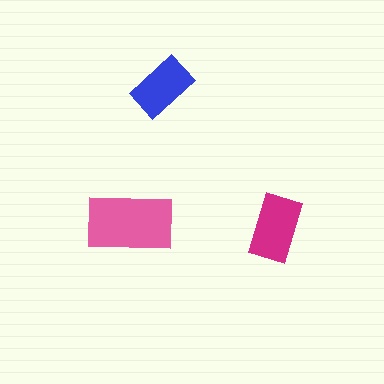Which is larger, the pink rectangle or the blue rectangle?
The pink one.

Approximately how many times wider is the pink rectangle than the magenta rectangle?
About 1.5 times wider.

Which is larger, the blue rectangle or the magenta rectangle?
The magenta one.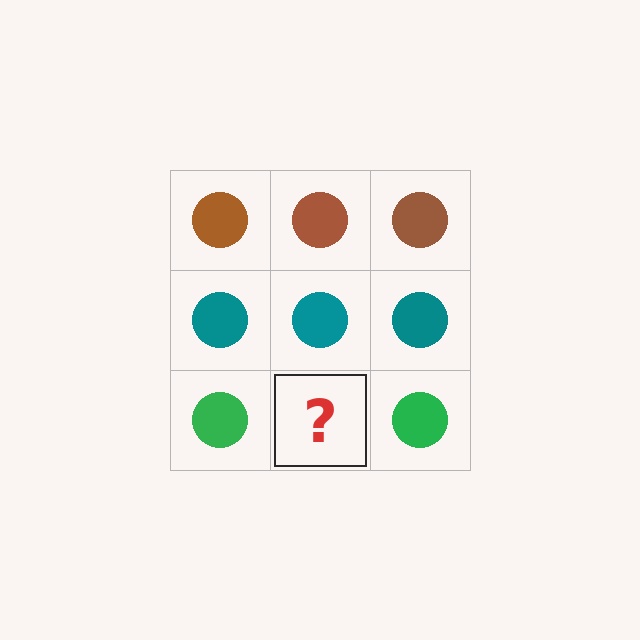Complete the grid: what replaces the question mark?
The question mark should be replaced with a green circle.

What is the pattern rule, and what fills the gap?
The rule is that each row has a consistent color. The gap should be filled with a green circle.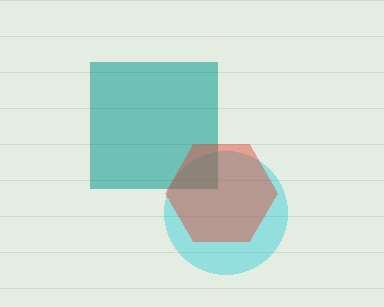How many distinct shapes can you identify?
There are 3 distinct shapes: a cyan circle, a teal square, a red hexagon.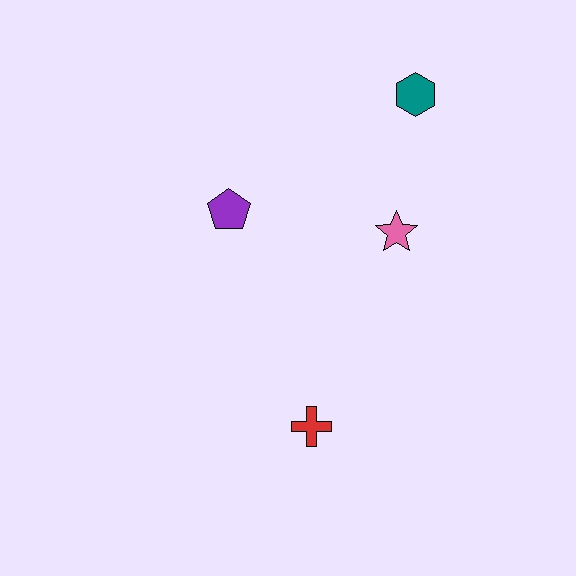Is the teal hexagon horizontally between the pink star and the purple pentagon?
No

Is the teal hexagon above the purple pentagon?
Yes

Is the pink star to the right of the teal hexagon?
No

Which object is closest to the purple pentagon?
The pink star is closest to the purple pentagon.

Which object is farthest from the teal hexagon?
The red cross is farthest from the teal hexagon.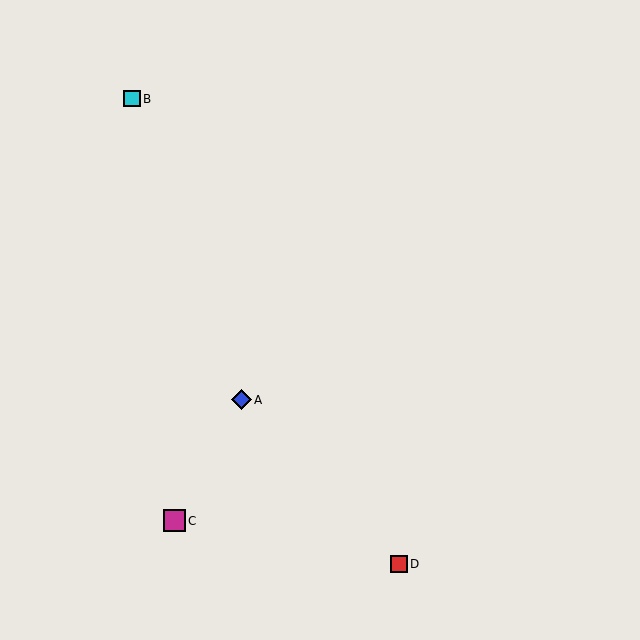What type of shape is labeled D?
Shape D is a red square.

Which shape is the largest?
The magenta square (labeled C) is the largest.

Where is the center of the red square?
The center of the red square is at (399, 564).